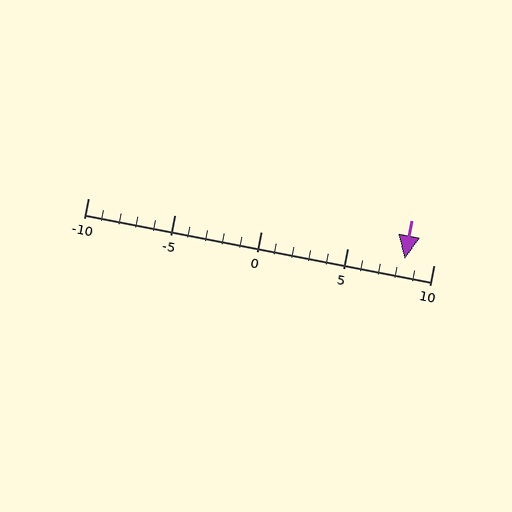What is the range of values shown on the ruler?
The ruler shows values from -10 to 10.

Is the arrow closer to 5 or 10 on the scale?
The arrow is closer to 10.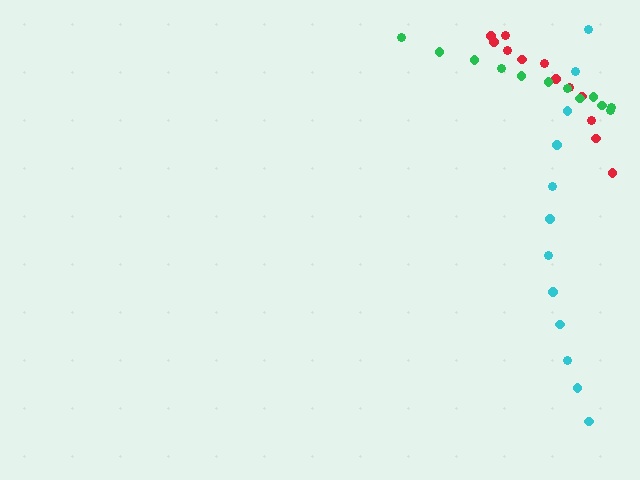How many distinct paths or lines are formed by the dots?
There are 3 distinct paths.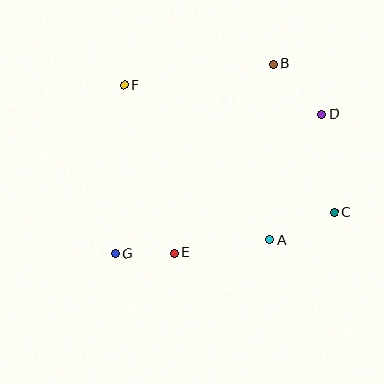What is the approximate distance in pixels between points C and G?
The distance between C and G is approximately 222 pixels.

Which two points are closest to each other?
Points E and G are closest to each other.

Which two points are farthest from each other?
Points D and G are farthest from each other.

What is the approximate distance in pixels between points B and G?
The distance between B and G is approximately 247 pixels.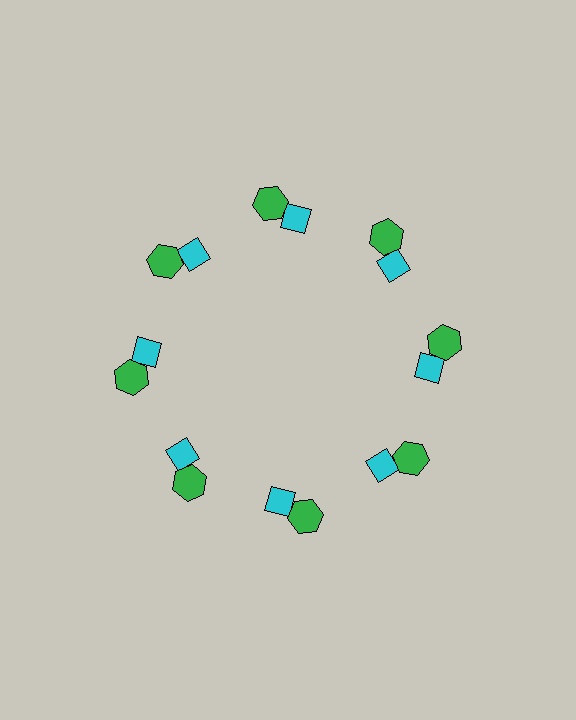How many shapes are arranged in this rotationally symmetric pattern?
There are 16 shapes, arranged in 8 groups of 2.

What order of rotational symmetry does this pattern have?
This pattern has 8-fold rotational symmetry.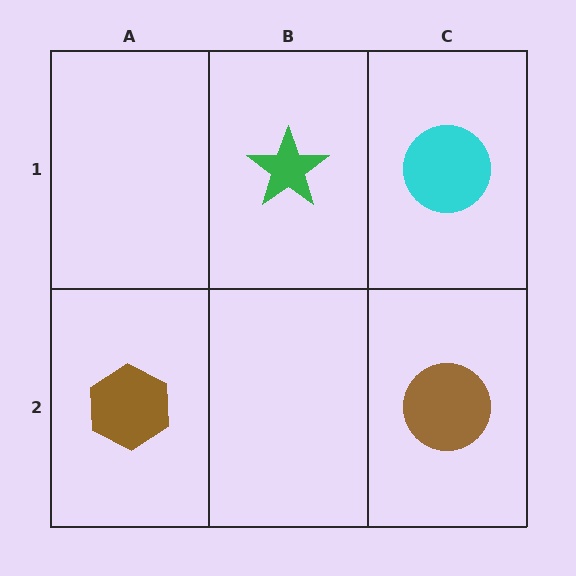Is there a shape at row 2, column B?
No, that cell is empty.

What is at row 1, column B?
A green star.